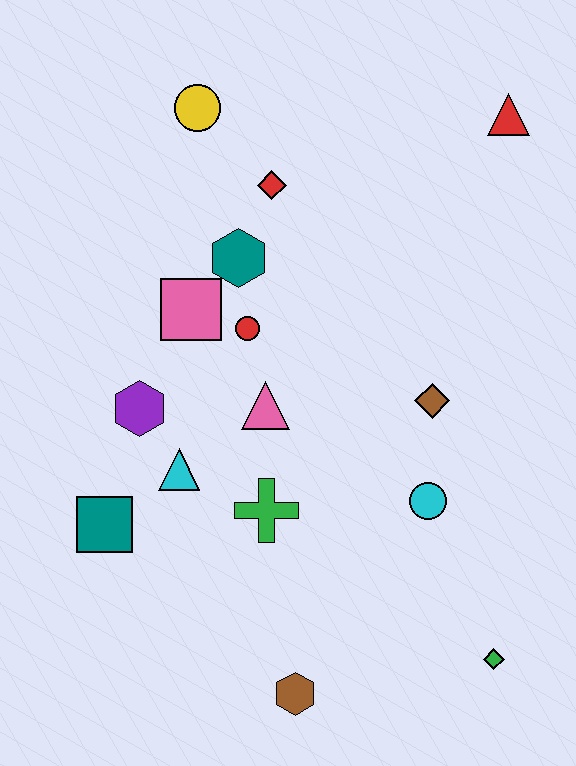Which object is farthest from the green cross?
The red triangle is farthest from the green cross.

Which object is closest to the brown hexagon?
The green cross is closest to the brown hexagon.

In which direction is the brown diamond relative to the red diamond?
The brown diamond is below the red diamond.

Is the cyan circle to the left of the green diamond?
Yes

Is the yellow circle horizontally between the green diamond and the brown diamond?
No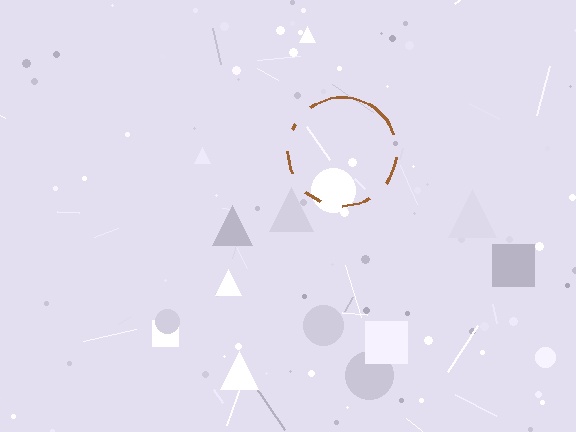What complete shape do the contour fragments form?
The contour fragments form a circle.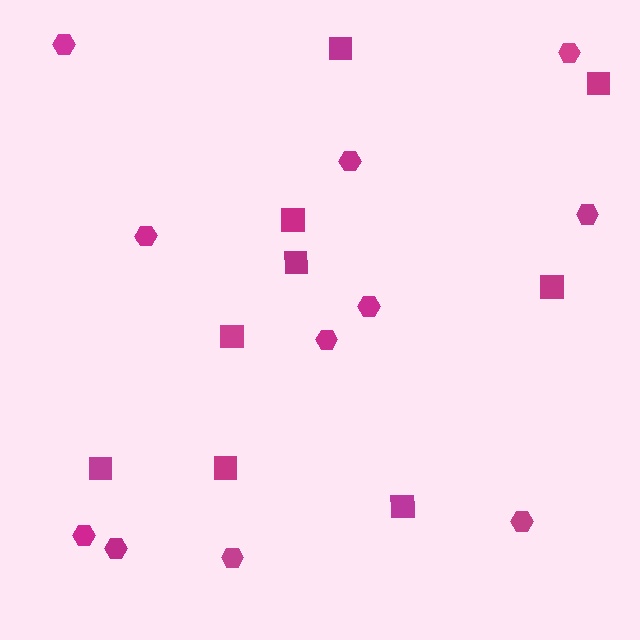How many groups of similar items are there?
There are 2 groups: one group of squares (9) and one group of hexagons (11).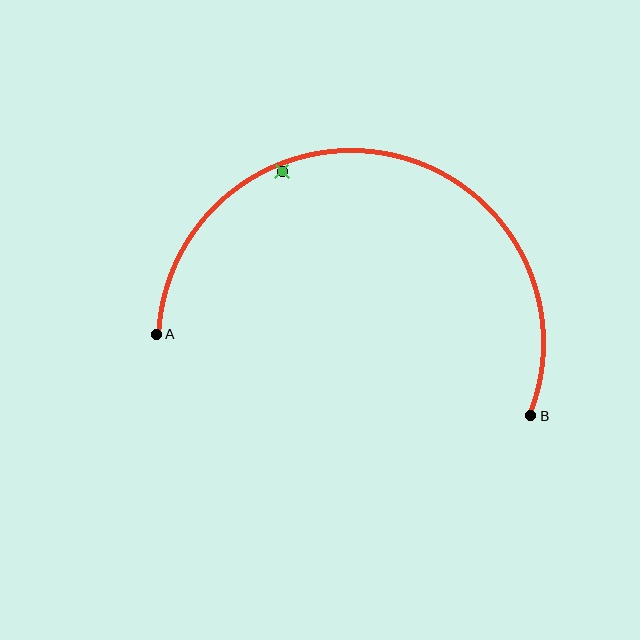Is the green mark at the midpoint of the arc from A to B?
No — the green mark does not lie on the arc at all. It sits slightly inside the curve.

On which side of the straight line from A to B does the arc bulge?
The arc bulges above the straight line connecting A and B.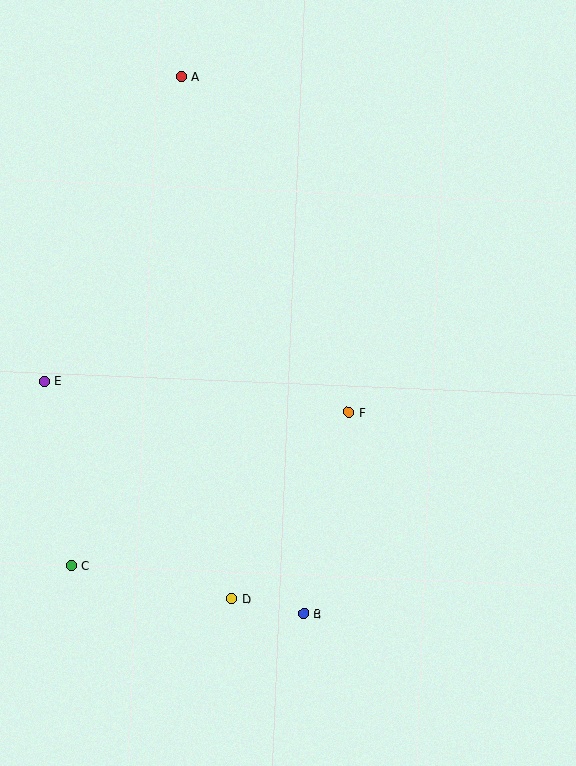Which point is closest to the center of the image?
Point F at (349, 412) is closest to the center.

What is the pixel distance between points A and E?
The distance between A and E is 334 pixels.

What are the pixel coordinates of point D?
Point D is at (231, 598).